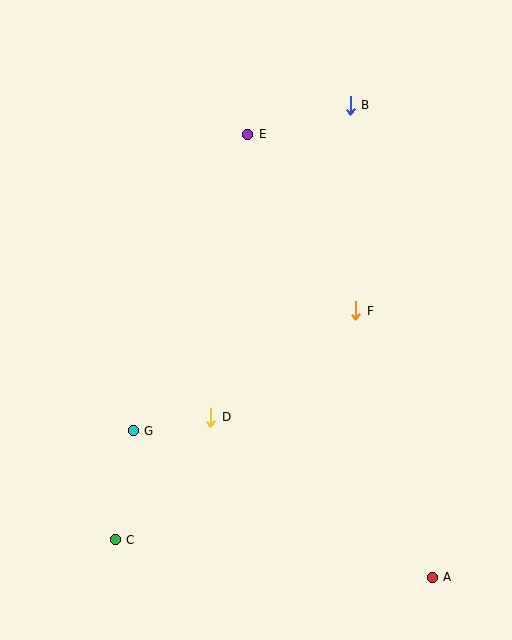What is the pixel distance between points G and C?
The distance between G and C is 110 pixels.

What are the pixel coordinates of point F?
Point F is at (356, 311).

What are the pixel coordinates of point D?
Point D is at (211, 417).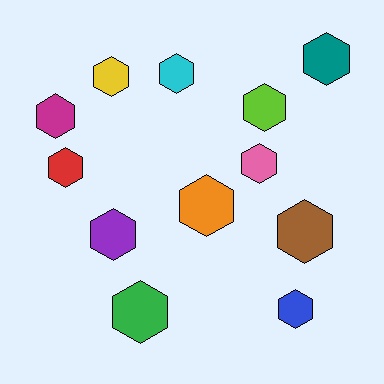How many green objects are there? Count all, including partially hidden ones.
There is 1 green object.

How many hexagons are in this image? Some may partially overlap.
There are 12 hexagons.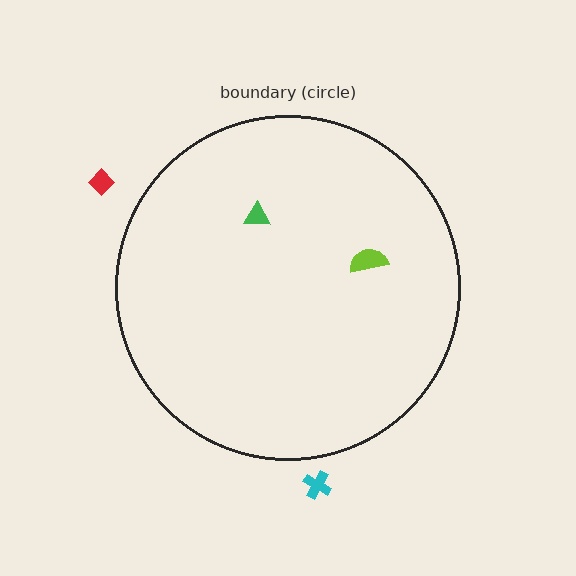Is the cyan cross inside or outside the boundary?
Outside.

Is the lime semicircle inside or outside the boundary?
Inside.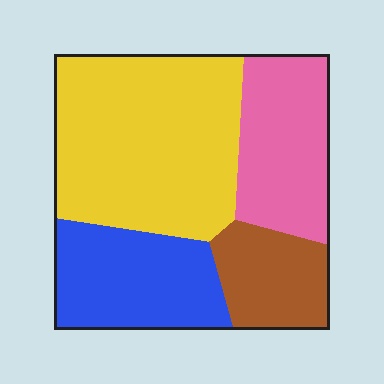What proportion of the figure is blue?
Blue covers about 20% of the figure.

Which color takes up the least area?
Brown, at roughly 15%.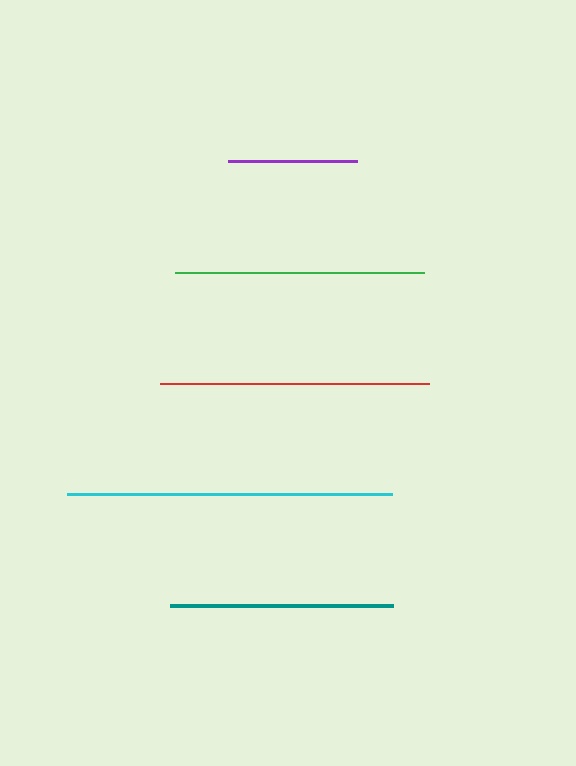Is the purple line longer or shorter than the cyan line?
The cyan line is longer than the purple line.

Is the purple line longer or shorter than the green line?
The green line is longer than the purple line.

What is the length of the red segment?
The red segment is approximately 270 pixels long.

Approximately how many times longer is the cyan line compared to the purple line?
The cyan line is approximately 2.5 times the length of the purple line.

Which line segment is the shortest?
The purple line is the shortest at approximately 129 pixels.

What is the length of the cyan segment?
The cyan segment is approximately 324 pixels long.